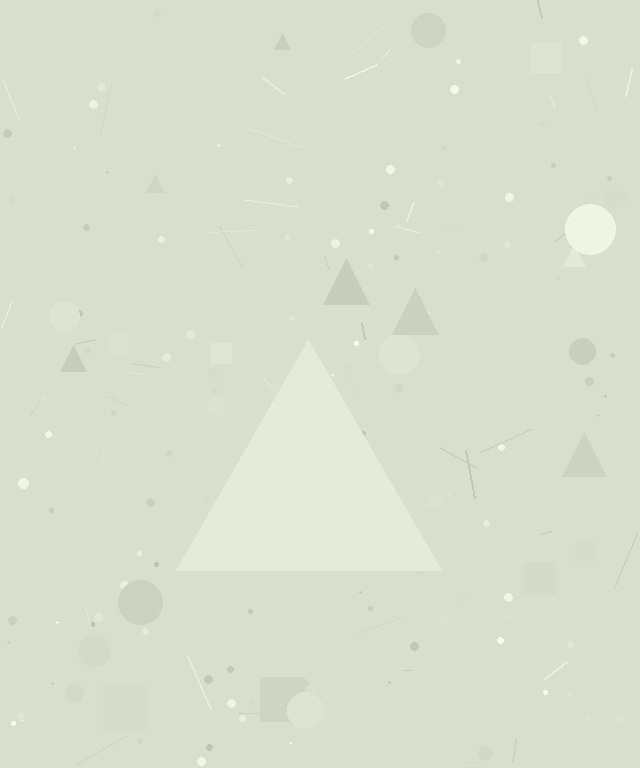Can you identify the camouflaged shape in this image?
The camouflaged shape is a triangle.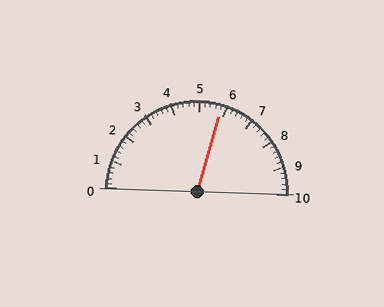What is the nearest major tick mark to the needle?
The nearest major tick mark is 6.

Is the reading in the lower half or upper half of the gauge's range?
The reading is in the upper half of the range (0 to 10).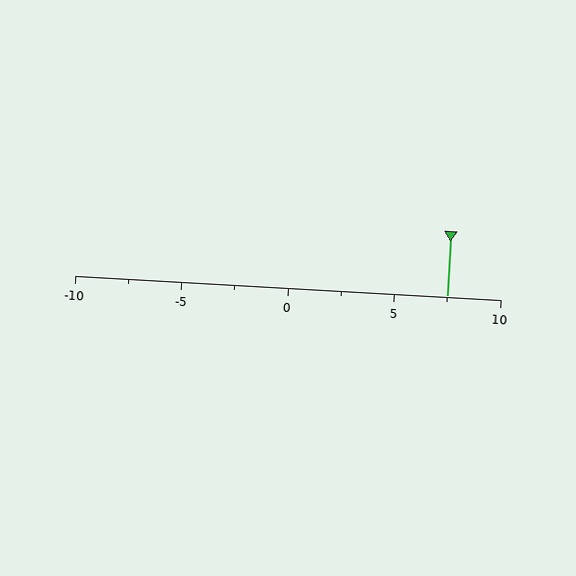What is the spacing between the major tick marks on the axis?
The major ticks are spaced 5 apart.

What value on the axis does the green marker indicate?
The marker indicates approximately 7.5.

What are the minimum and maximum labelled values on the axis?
The axis runs from -10 to 10.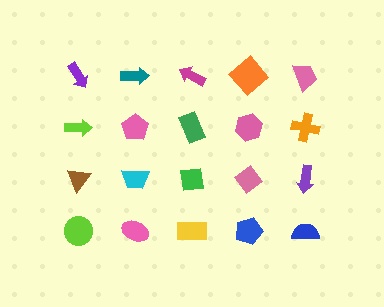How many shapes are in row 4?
5 shapes.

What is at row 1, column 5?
A pink trapezoid.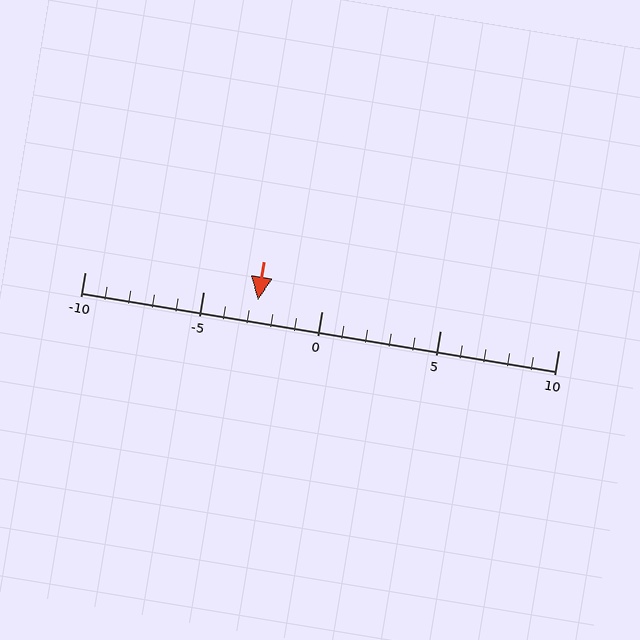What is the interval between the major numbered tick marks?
The major tick marks are spaced 5 units apart.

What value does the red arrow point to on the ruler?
The red arrow points to approximately -3.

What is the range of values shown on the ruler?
The ruler shows values from -10 to 10.